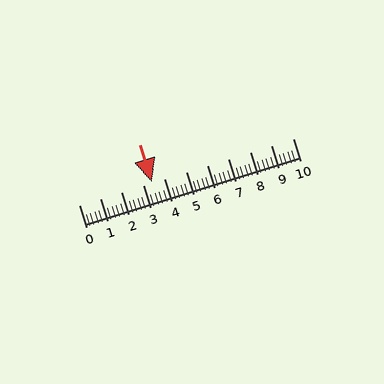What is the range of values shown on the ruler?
The ruler shows values from 0 to 10.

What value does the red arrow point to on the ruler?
The red arrow points to approximately 3.4.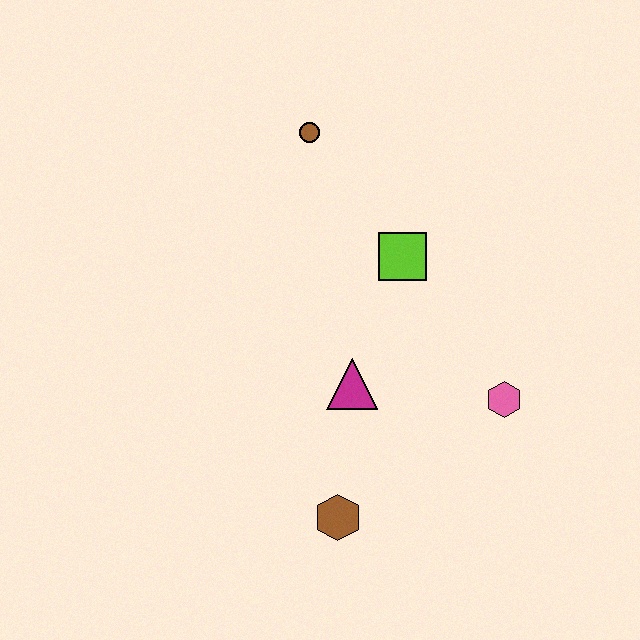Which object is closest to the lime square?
The magenta triangle is closest to the lime square.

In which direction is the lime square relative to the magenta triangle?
The lime square is above the magenta triangle.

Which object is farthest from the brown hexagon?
The brown circle is farthest from the brown hexagon.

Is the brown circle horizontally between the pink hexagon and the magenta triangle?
No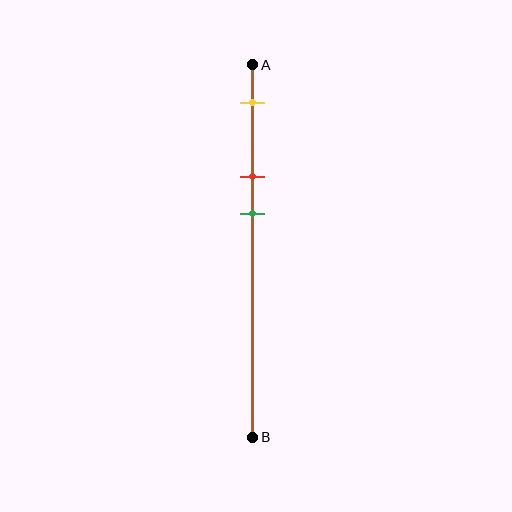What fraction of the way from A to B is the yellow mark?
The yellow mark is approximately 10% (0.1) of the way from A to B.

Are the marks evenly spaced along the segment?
Yes, the marks are approximately evenly spaced.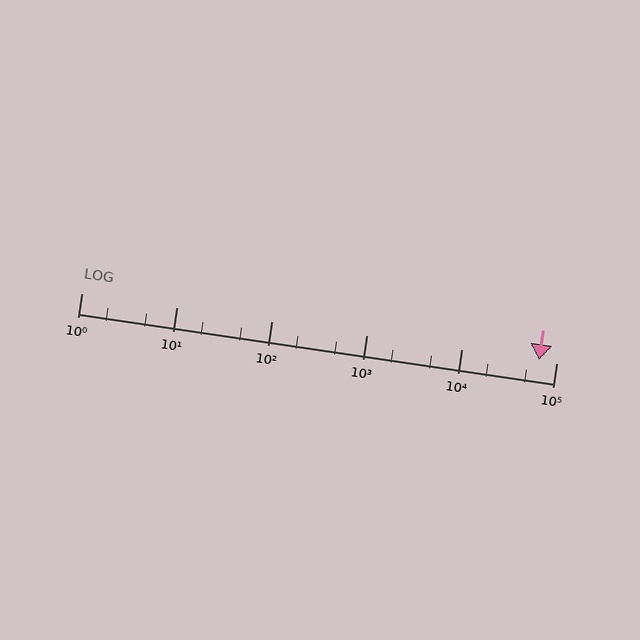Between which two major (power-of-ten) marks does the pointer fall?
The pointer is between 10000 and 100000.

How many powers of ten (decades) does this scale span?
The scale spans 5 decades, from 1 to 100000.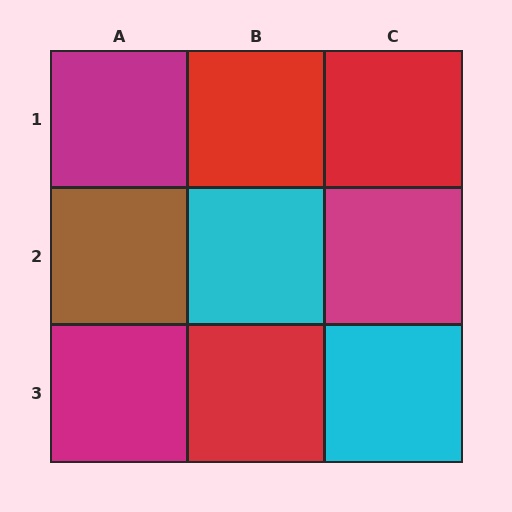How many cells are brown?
1 cell is brown.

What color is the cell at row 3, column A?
Magenta.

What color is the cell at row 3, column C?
Cyan.